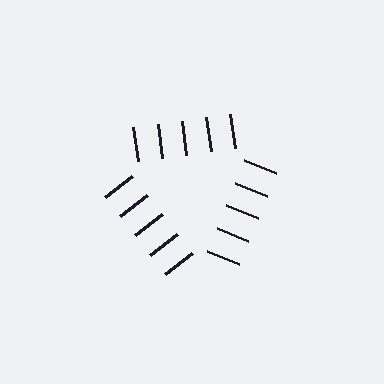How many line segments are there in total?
15 — 5 along each of the 3 edges.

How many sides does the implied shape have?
3 sides — the line-ends trace a triangle.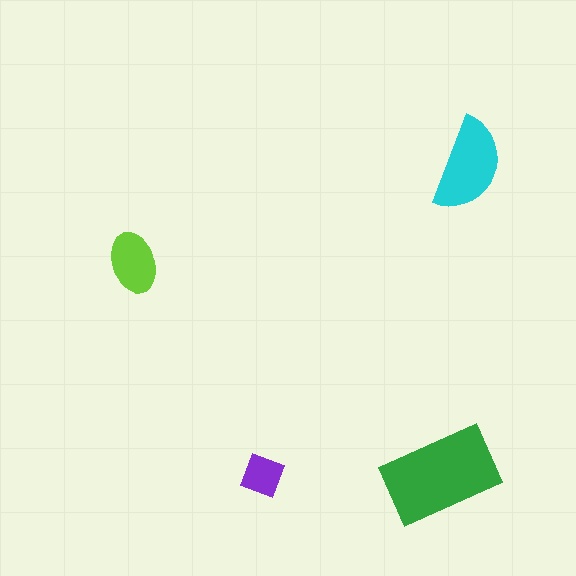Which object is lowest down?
The purple square is bottommost.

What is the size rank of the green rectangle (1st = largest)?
1st.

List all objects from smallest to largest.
The purple square, the lime ellipse, the cyan semicircle, the green rectangle.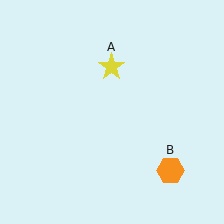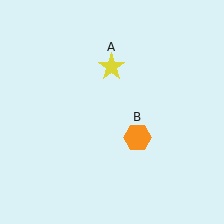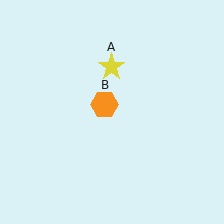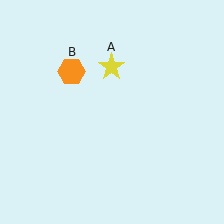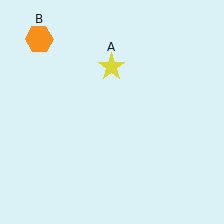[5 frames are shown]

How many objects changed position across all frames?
1 object changed position: orange hexagon (object B).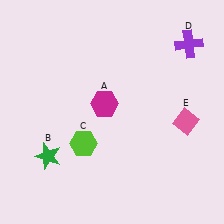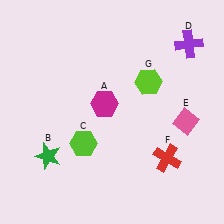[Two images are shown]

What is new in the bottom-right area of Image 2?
A red cross (F) was added in the bottom-right area of Image 2.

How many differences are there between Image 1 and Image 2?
There are 2 differences between the two images.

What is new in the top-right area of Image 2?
A lime hexagon (G) was added in the top-right area of Image 2.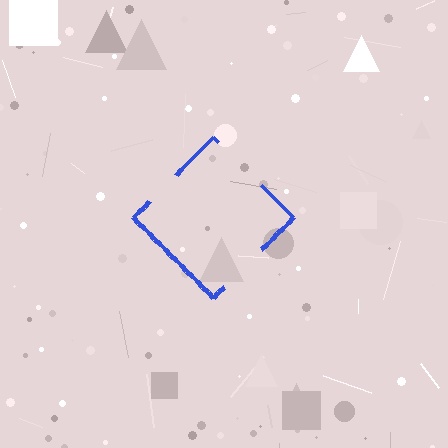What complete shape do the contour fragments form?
The contour fragments form a diamond.